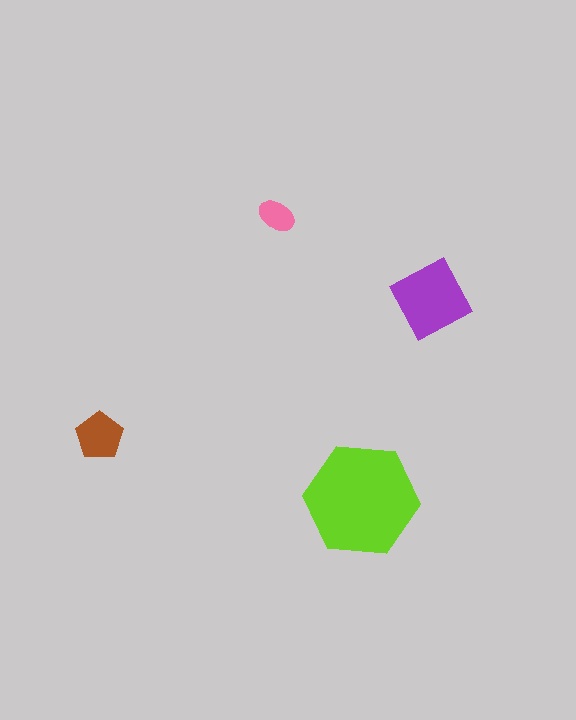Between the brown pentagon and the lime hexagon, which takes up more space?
The lime hexagon.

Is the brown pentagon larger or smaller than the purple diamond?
Smaller.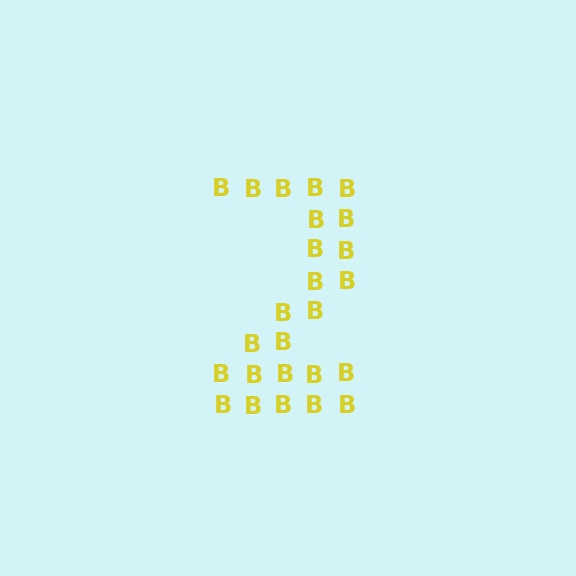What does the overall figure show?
The overall figure shows the digit 2.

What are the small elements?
The small elements are letter B's.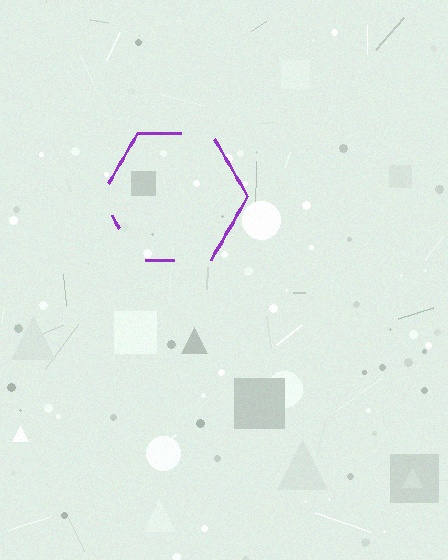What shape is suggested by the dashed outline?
The dashed outline suggests a hexagon.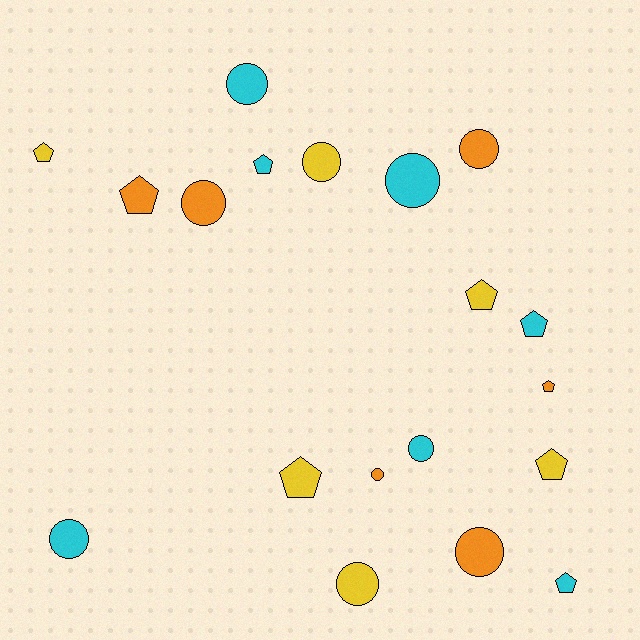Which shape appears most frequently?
Circle, with 10 objects.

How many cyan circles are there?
There are 4 cyan circles.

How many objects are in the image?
There are 19 objects.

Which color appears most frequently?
Cyan, with 7 objects.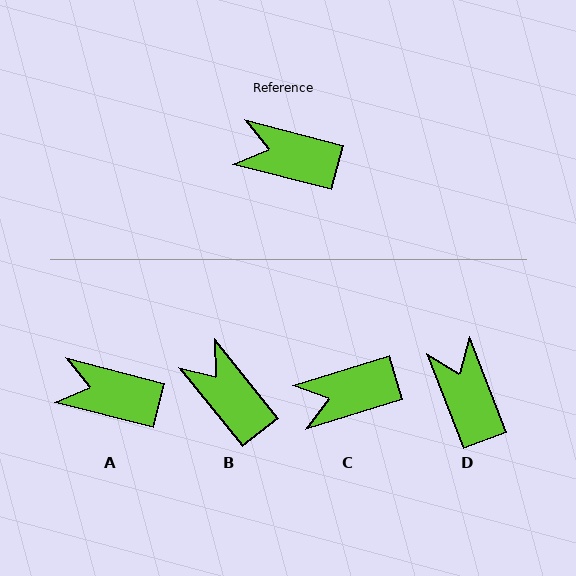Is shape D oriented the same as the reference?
No, it is off by about 55 degrees.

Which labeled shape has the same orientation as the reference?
A.